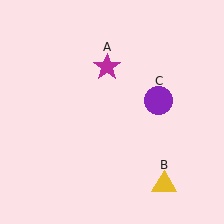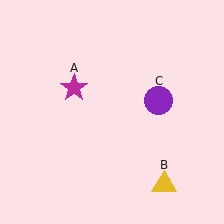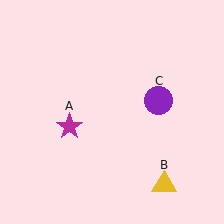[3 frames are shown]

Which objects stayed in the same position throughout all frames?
Yellow triangle (object B) and purple circle (object C) remained stationary.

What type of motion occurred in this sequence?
The magenta star (object A) rotated counterclockwise around the center of the scene.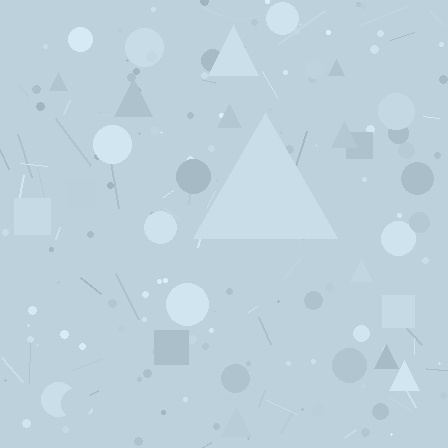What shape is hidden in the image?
A triangle is hidden in the image.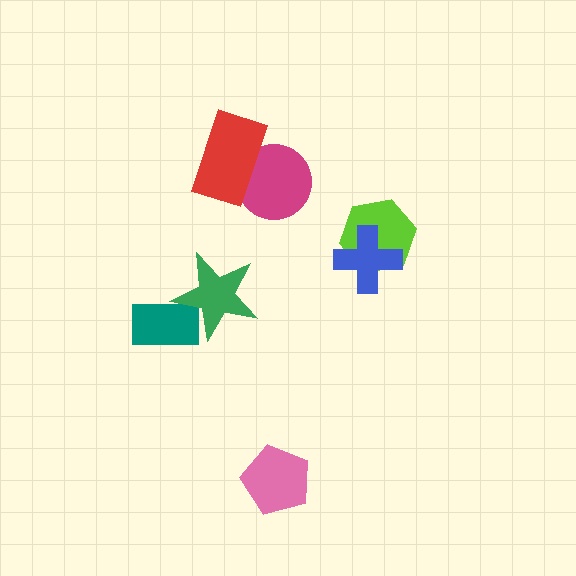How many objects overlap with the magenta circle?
1 object overlaps with the magenta circle.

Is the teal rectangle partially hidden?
Yes, it is partially covered by another shape.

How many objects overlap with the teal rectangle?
1 object overlaps with the teal rectangle.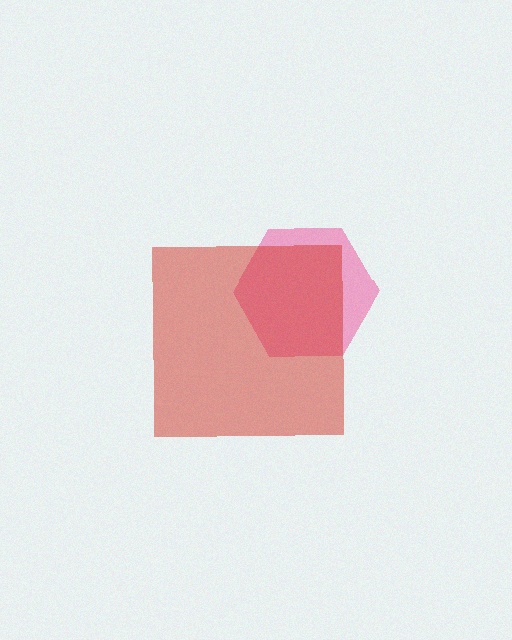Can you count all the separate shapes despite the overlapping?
Yes, there are 2 separate shapes.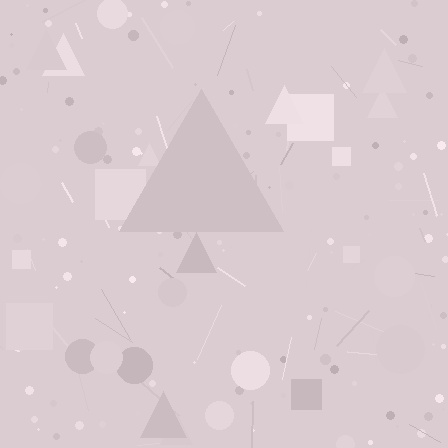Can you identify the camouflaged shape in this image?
The camouflaged shape is a triangle.